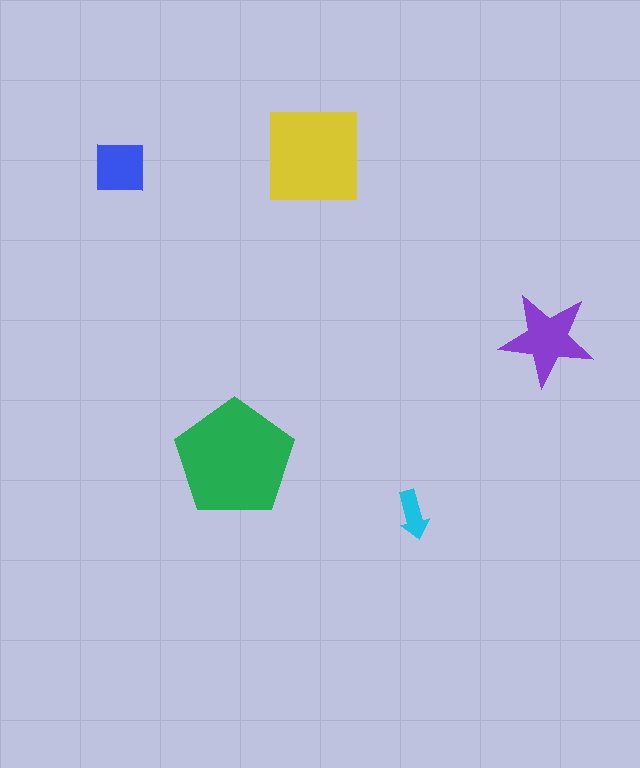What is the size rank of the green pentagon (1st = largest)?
1st.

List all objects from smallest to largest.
The cyan arrow, the blue square, the purple star, the yellow square, the green pentagon.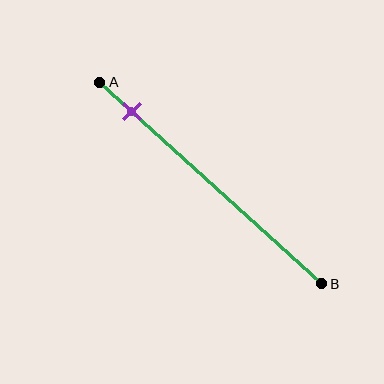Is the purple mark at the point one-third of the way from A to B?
No, the mark is at about 15% from A, not at the 33% one-third point.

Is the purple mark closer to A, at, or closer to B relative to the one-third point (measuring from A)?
The purple mark is closer to point A than the one-third point of segment AB.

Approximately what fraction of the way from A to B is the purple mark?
The purple mark is approximately 15% of the way from A to B.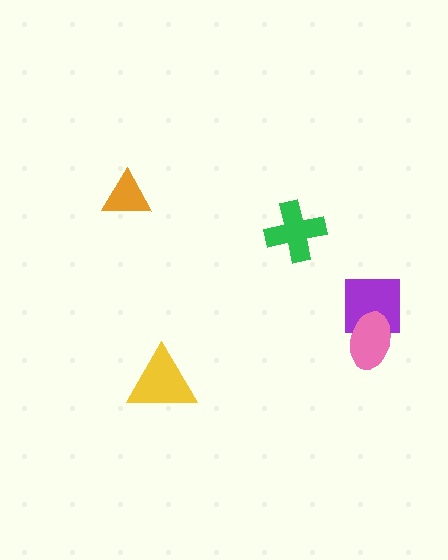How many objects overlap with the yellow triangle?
0 objects overlap with the yellow triangle.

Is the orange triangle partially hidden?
No, no other shape covers it.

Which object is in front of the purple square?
The pink ellipse is in front of the purple square.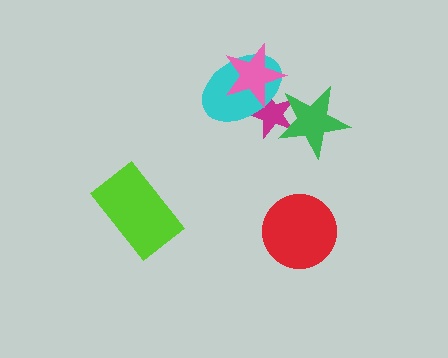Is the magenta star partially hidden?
Yes, it is partially covered by another shape.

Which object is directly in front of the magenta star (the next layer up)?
The cyan ellipse is directly in front of the magenta star.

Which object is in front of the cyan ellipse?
The pink star is in front of the cyan ellipse.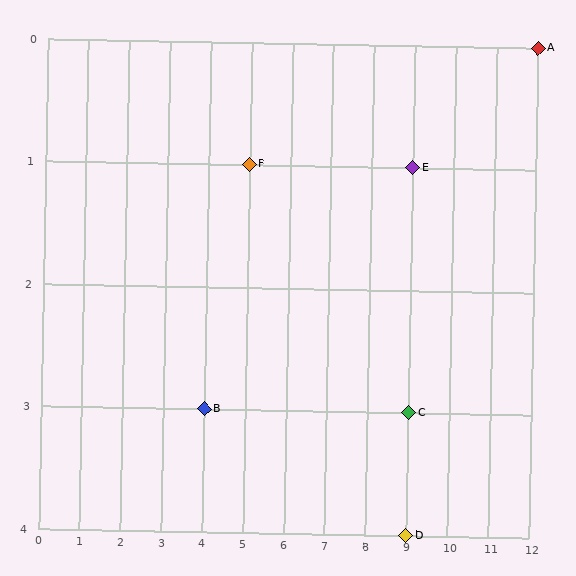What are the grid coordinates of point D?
Point D is at grid coordinates (9, 4).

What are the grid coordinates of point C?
Point C is at grid coordinates (9, 3).